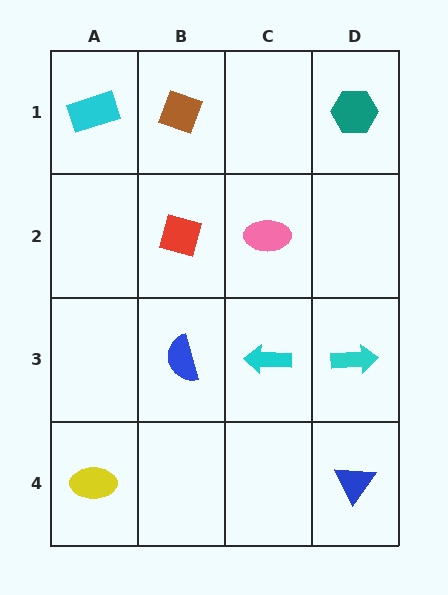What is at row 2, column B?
A red diamond.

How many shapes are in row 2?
2 shapes.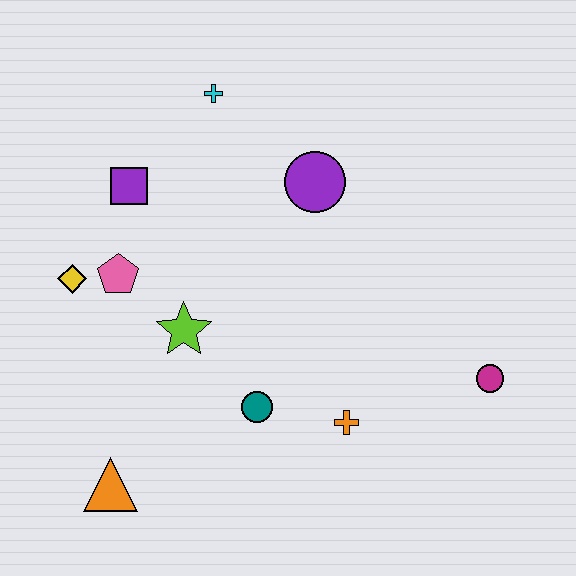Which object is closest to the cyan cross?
The purple square is closest to the cyan cross.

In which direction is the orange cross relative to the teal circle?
The orange cross is to the right of the teal circle.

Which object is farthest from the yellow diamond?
The magenta circle is farthest from the yellow diamond.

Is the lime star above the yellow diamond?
No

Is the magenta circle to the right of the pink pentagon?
Yes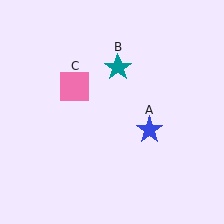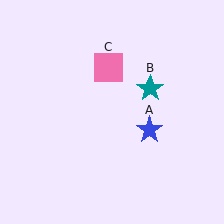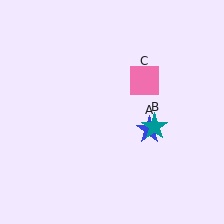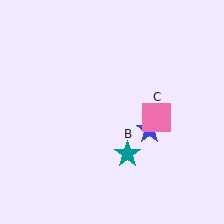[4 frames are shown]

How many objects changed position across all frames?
2 objects changed position: teal star (object B), pink square (object C).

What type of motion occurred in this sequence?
The teal star (object B), pink square (object C) rotated clockwise around the center of the scene.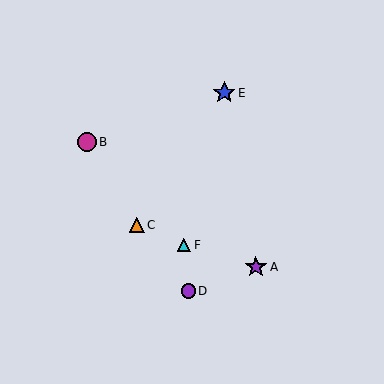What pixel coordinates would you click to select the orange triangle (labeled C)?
Click at (137, 225) to select the orange triangle C.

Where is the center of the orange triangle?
The center of the orange triangle is at (137, 225).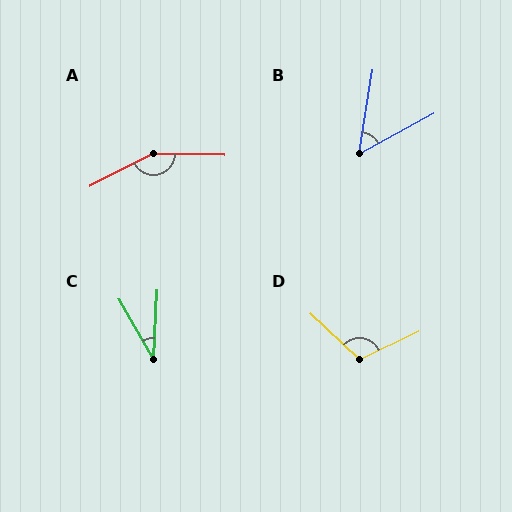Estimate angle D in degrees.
Approximately 112 degrees.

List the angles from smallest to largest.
C (33°), B (53°), D (112°), A (151°).